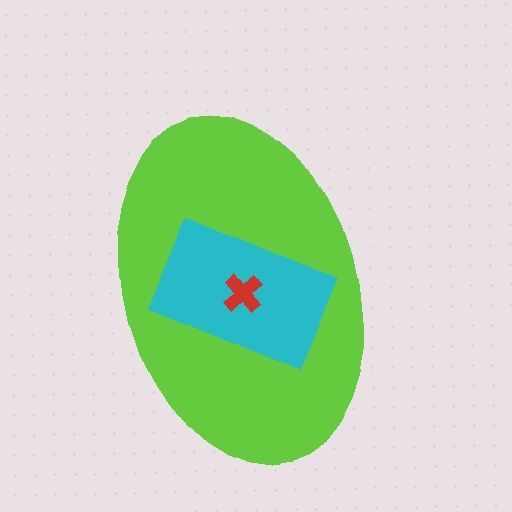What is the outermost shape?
The lime ellipse.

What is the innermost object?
The red cross.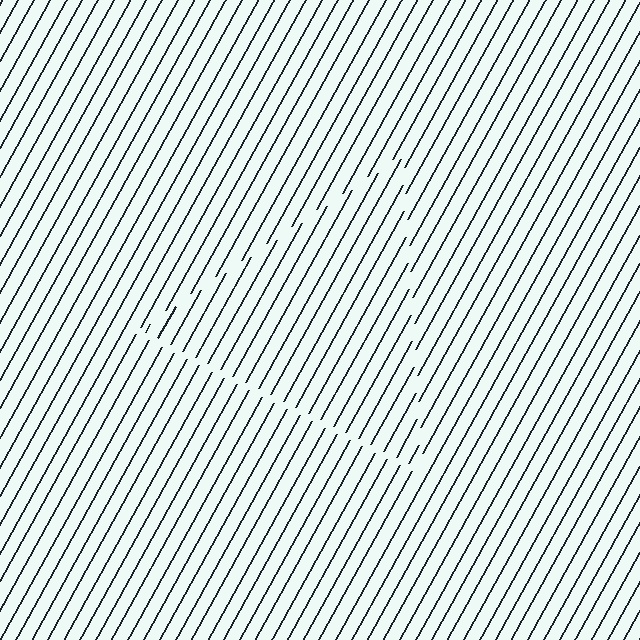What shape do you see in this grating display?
An illusory triangle. The interior of the shape contains the same grating, shifted by half a period — the contour is defined by the phase discontinuity where line-ends from the inner and outer gratings abut.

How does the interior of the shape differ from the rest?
The interior of the shape contains the same grating, shifted by half a period — the contour is defined by the phase discontinuity where line-ends from the inner and outer gratings abut.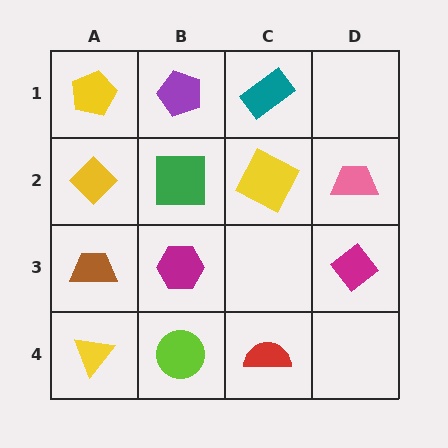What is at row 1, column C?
A teal rectangle.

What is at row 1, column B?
A purple pentagon.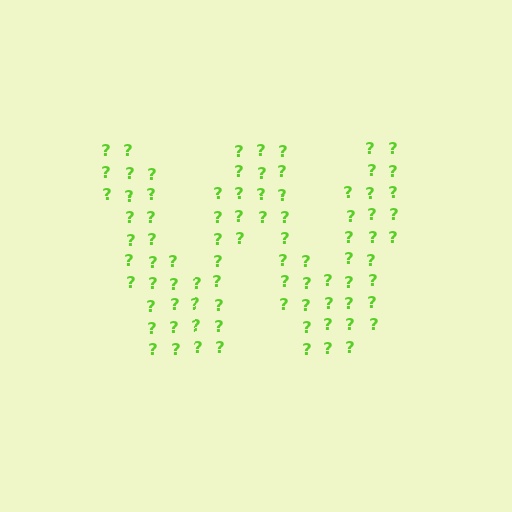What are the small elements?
The small elements are question marks.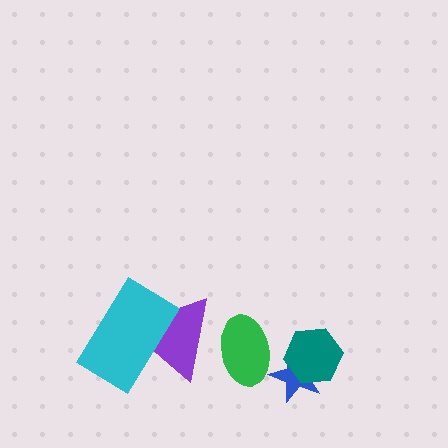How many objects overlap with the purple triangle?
2 objects overlap with the purple triangle.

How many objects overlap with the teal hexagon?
1 object overlaps with the teal hexagon.